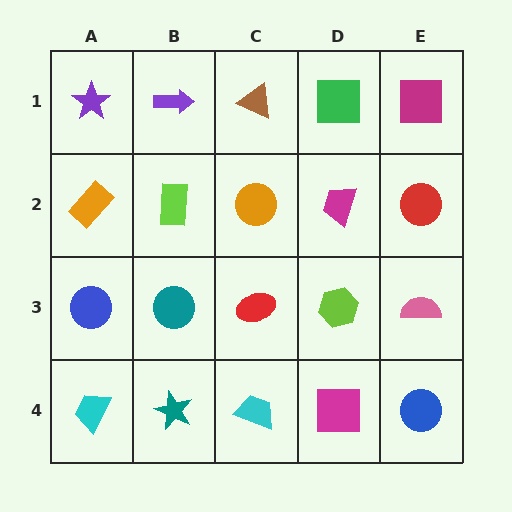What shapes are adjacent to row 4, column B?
A teal circle (row 3, column B), a cyan trapezoid (row 4, column A), a cyan trapezoid (row 4, column C).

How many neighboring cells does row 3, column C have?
4.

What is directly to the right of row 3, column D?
A pink semicircle.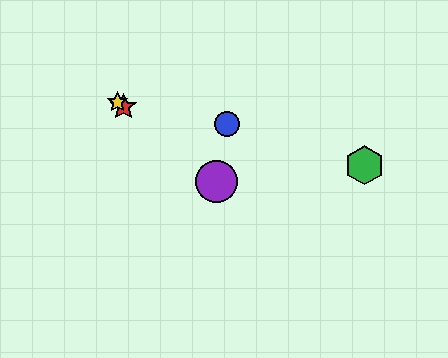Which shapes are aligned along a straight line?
The red star, the yellow star, the purple circle are aligned along a straight line.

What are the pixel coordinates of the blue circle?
The blue circle is at (227, 124).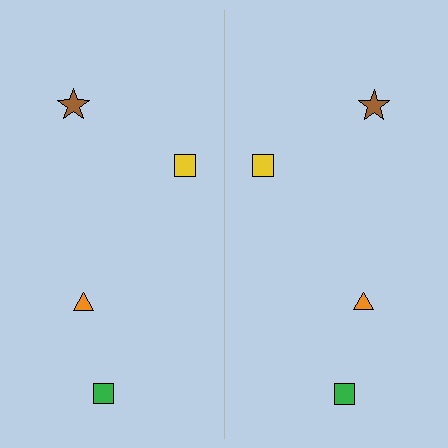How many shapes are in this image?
There are 8 shapes in this image.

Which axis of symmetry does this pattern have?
The pattern has a vertical axis of symmetry running through the center of the image.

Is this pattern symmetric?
Yes, this pattern has bilateral (reflection) symmetry.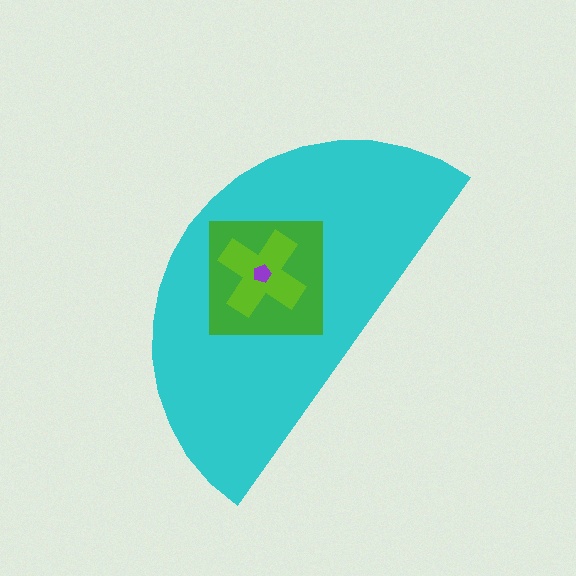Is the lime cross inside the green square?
Yes.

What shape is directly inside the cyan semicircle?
The green square.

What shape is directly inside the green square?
The lime cross.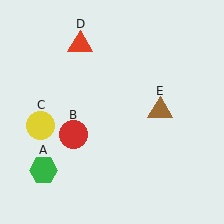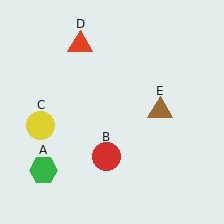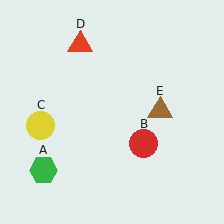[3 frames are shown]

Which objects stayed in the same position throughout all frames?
Green hexagon (object A) and yellow circle (object C) and red triangle (object D) and brown triangle (object E) remained stationary.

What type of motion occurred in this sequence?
The red circle (object B) rotated counterclockwise around the center of the scene.